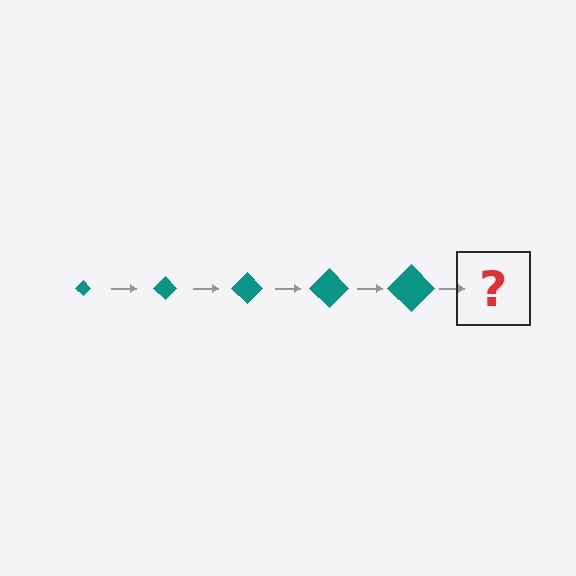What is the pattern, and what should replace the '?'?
The pattern is that the diamond gets progressively larger each step. The '?' should be a teal diamond, larger than the previous one.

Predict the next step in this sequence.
The next step is a teal diamond, larger than the previous one.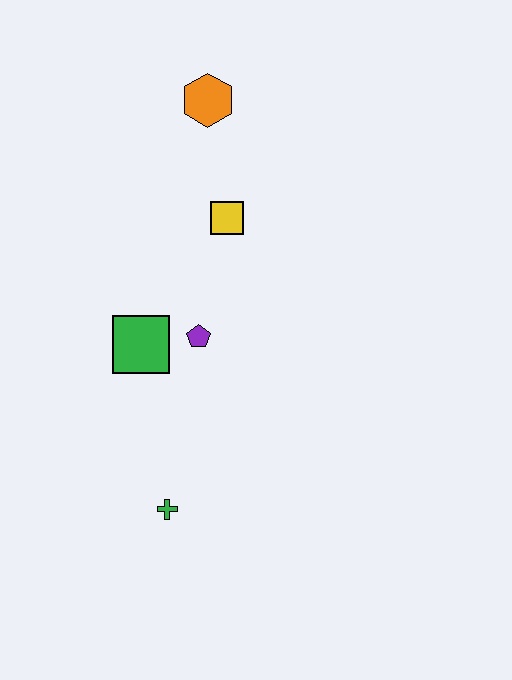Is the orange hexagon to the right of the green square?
Yes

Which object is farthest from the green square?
The orange hexagon is farthest from the green square.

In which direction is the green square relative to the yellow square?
The green square is below the yellow square.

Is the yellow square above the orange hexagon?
No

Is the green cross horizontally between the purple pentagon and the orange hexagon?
No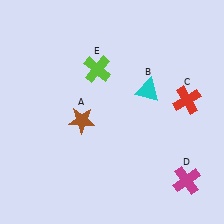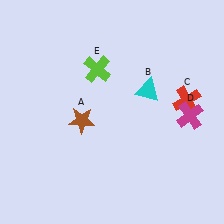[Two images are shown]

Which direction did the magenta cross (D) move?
The magenta cross (D) moved up.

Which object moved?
The magenta cross (D) moved up.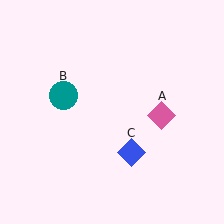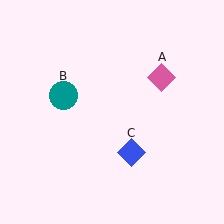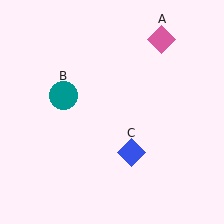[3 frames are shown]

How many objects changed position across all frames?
1 object changed position: pink diamond (object A).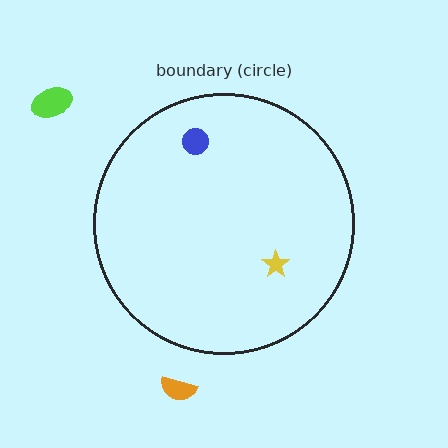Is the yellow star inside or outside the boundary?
Inside.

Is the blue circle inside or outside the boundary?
Inside.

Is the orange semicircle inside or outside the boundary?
Outside.